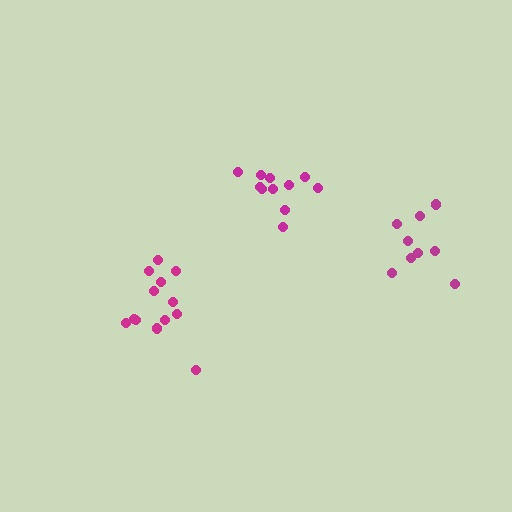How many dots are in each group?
Group 1: 13 dots, Group 2: 11 dots, Group 3: 9 dots (33 total).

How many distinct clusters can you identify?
There are 3 distinct clusters.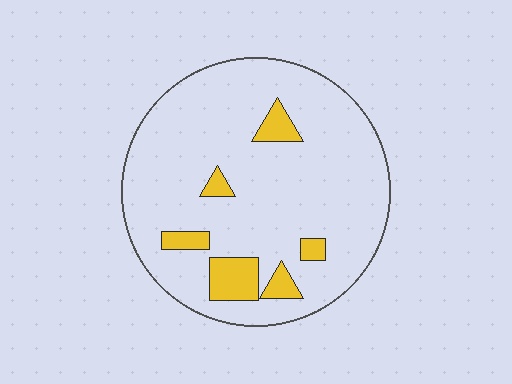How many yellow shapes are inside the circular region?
6.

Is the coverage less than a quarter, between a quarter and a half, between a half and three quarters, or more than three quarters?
Less than a quarter.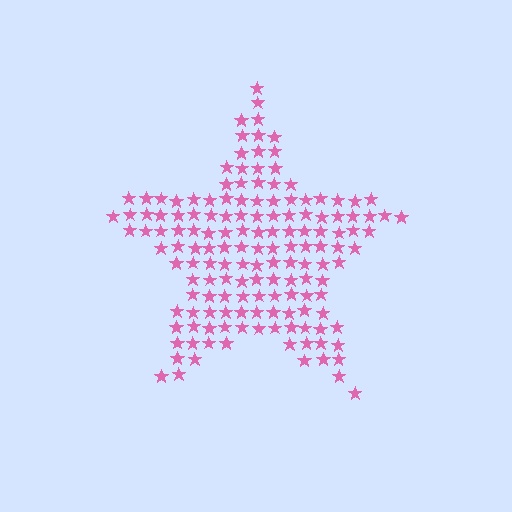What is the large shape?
The large shape is a star.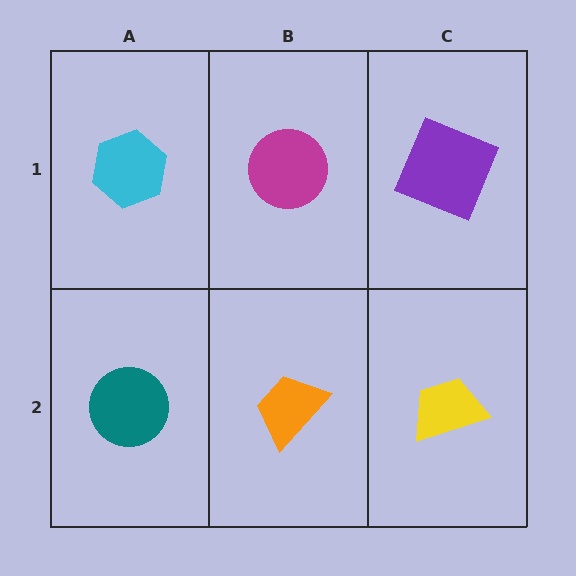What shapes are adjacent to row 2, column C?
A purple square (row 1, column C), an orange trapezoid (row 2, column B).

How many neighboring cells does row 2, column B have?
3.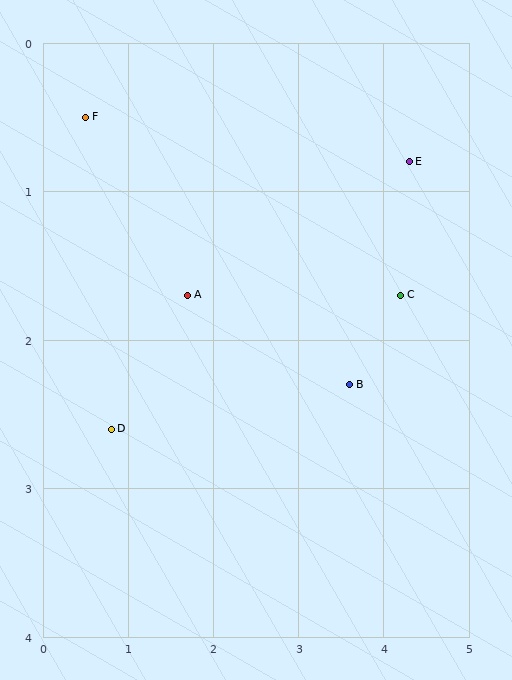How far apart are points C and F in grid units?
Points C and F are about 3.9 grid units apart.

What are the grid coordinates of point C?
Point C is at approximately (4.2, 1.7).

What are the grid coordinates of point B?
Point B is at approximately (3.6, 2.3).